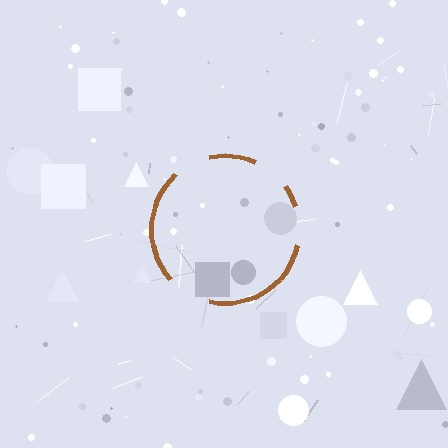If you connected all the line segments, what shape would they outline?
They would outline a circle.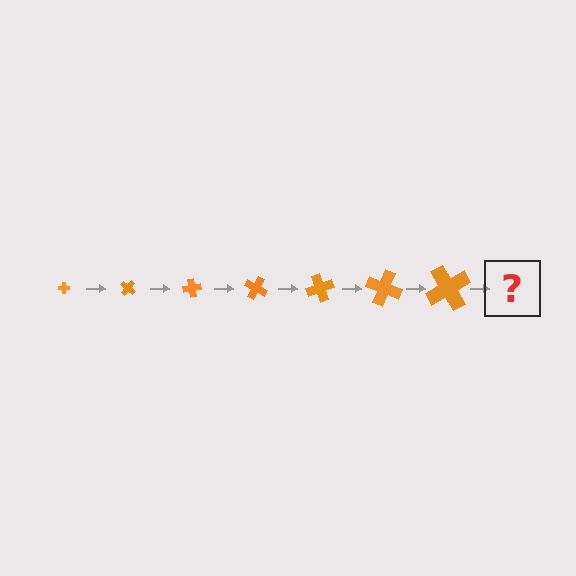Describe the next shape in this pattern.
It should be a cross, larger than the previous one and rotated 280 degrees from the start.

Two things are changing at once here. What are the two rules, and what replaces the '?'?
The two rules are that the cross grows larger each step and it rotates 40 degrees each step. The '?' should be a cross, larger than the previous one and rotated 280 degrees from the start.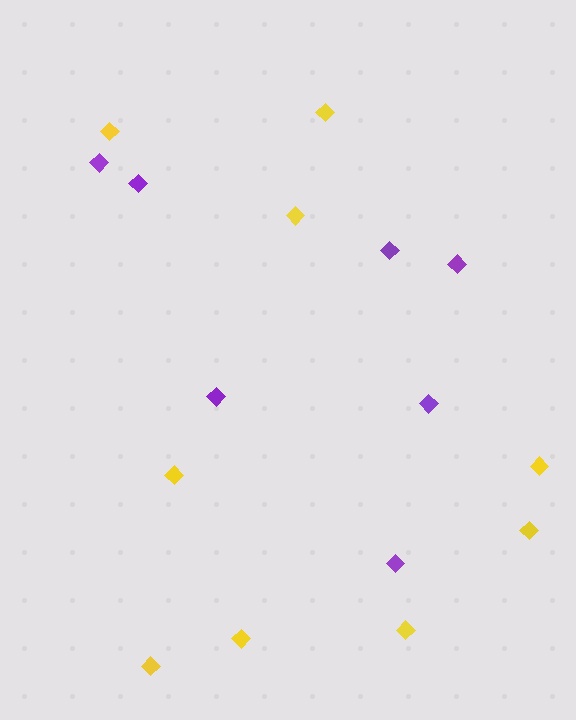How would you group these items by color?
There are 2 groups: one group of purple diamonds (7) and one group of yellow diamonds (9).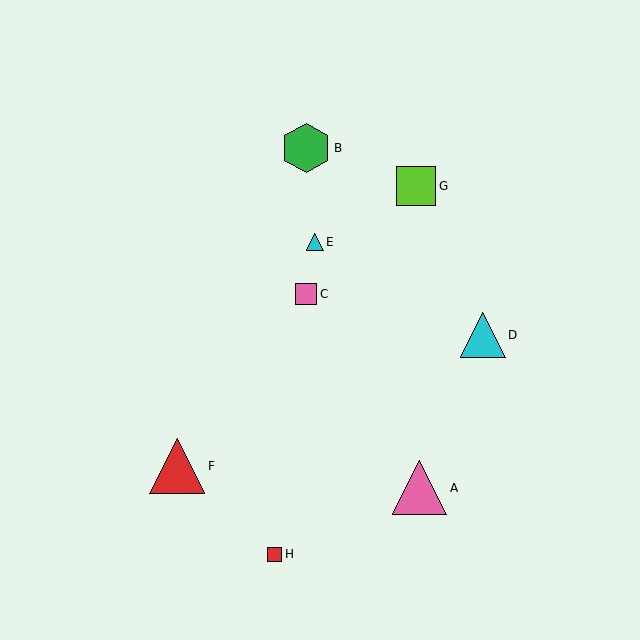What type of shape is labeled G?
Shape G is a lime square.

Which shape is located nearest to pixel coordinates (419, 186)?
The lime square (labeled G) at (416, 186) is nearest to that location.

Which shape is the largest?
The red triangle (labeled F) is the largest.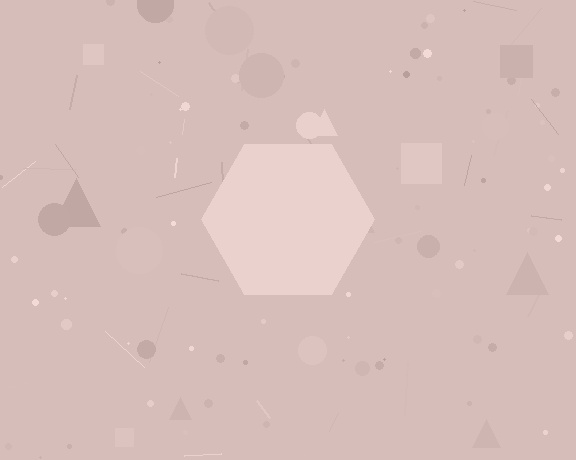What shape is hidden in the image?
A hexagon is hidden in the image.